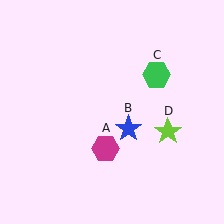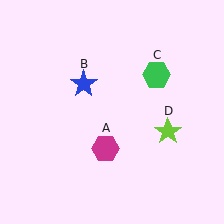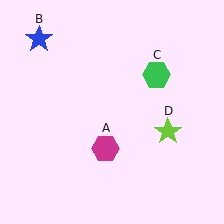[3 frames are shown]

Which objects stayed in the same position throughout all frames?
Magenta hexagon (object A) and green hexagon (object C) and lime star (object D) remained stationary.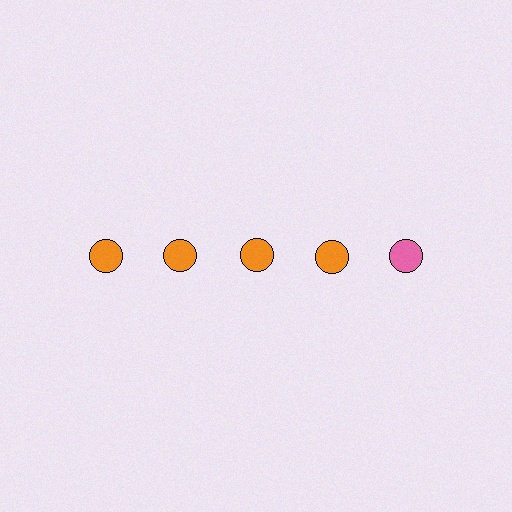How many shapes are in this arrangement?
There are 5 shapes arranged in a grid pattern.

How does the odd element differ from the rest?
It has a different color: pink instead of orange.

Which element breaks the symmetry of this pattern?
The pink circle in the top row, rightmost column breaks the symmetry. All other shapes are orange circles.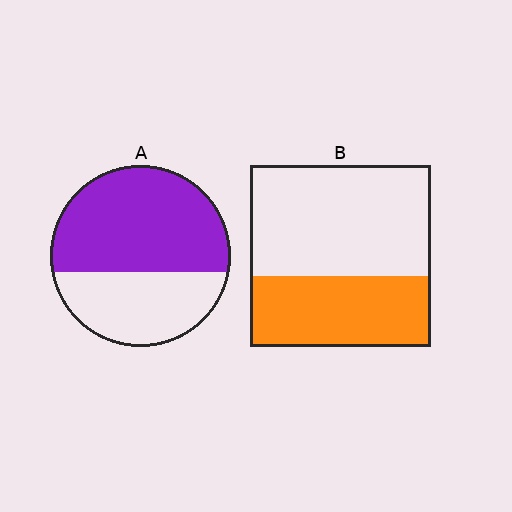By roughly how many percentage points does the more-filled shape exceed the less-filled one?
By roughly 20 percentage points (A over B).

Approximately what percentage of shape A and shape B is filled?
A is approximately 60% and B is approximately 40%.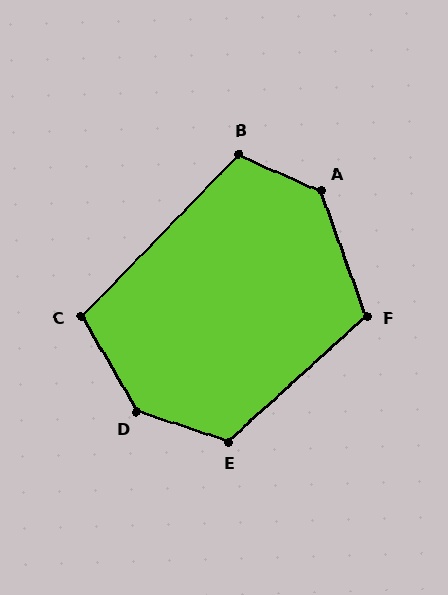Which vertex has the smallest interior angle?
C, at approximately 106 degrees.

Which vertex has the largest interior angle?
D, at approximately 138 degrees.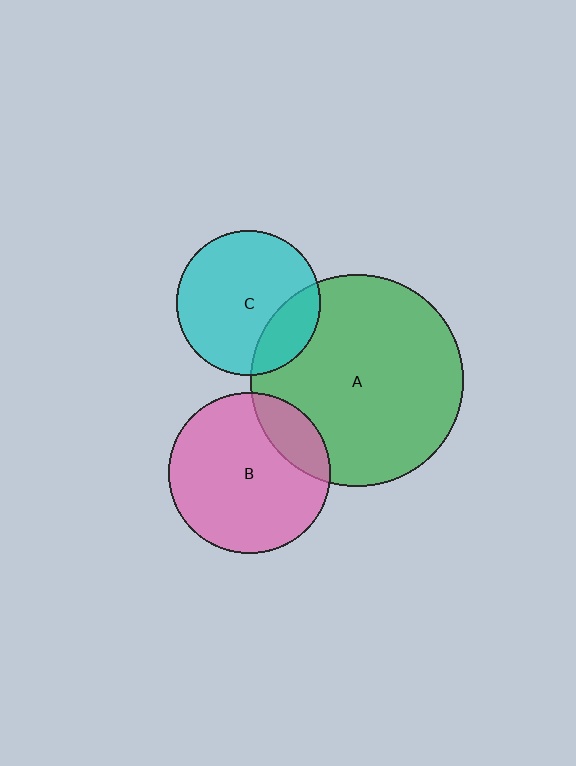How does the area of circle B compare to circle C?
Approximately 1.3 times.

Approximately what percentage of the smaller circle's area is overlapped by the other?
Approximately 20%.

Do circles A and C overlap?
Yes.